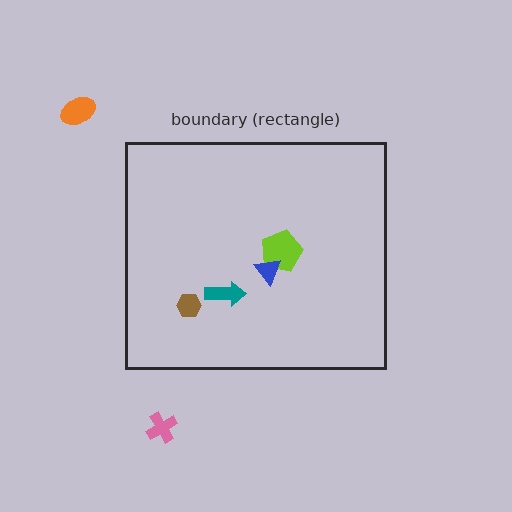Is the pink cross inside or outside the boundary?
Outside.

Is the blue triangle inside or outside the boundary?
Inside.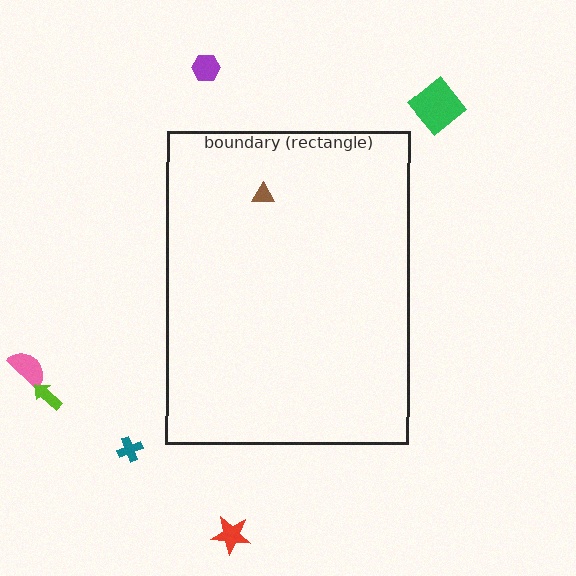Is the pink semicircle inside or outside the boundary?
Outside.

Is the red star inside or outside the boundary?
Outside.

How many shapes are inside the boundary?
1 inside, 6 outside.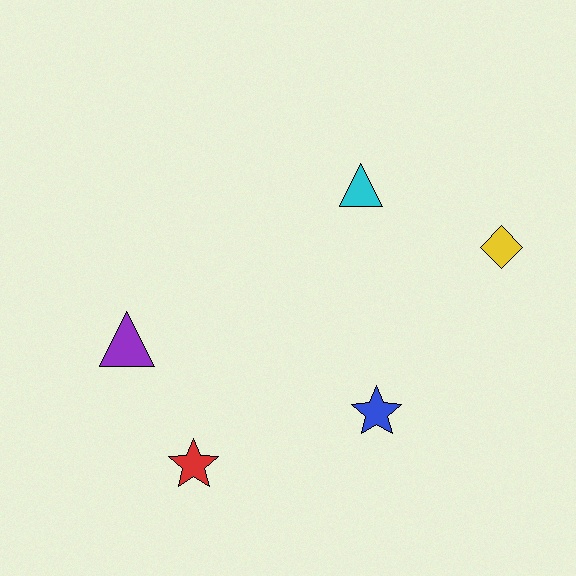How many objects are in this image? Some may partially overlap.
There are 5 objects.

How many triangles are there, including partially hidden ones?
There are 2 triangles.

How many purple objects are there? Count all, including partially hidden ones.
There is 1 purple object.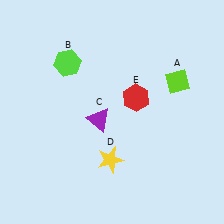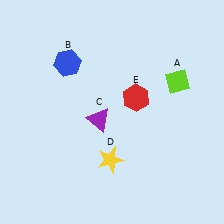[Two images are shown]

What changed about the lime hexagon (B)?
In Image 1, B is lime. In Image 2, it changed to blue.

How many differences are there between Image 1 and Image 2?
There is 1 difference between the two images.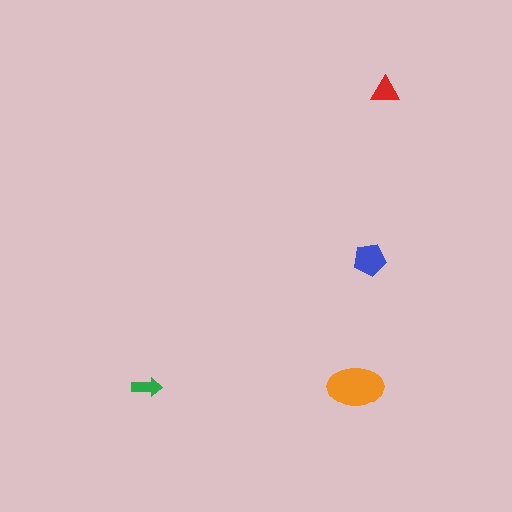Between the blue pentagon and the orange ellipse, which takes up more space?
The orange ellipse.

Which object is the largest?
The orange ellipse.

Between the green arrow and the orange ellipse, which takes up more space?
The orange ellipse.